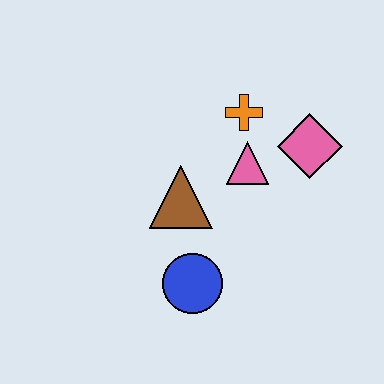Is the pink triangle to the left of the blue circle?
No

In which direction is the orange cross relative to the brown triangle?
The orange cross is above the brown triangle.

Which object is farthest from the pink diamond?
The blue circle is farthest from the pink diamond.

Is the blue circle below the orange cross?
Yes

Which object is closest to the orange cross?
The pink triangle is closest to the orange cross.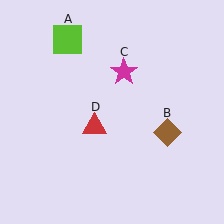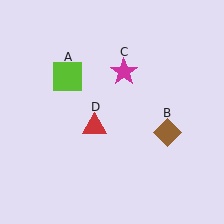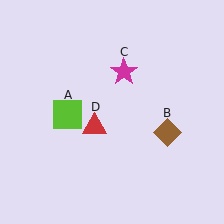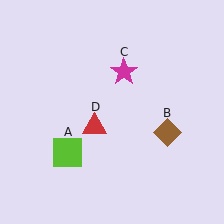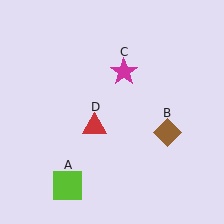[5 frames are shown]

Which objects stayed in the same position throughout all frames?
Brown diamond (object B) and magenta star (object C) and red triangle (object D) remained stationary.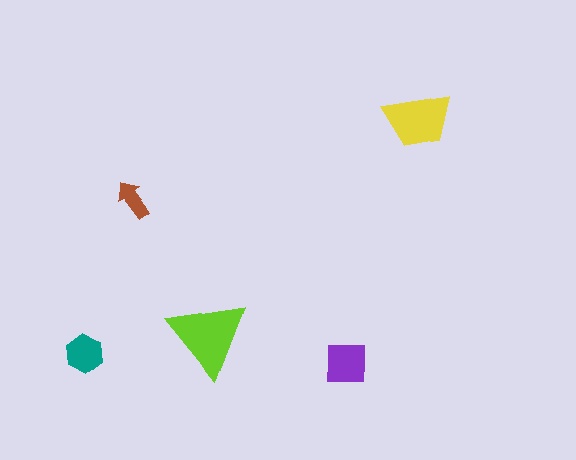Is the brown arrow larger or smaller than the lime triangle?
Smaller.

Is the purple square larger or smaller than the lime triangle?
Smaller.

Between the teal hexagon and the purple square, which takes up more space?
The purple square.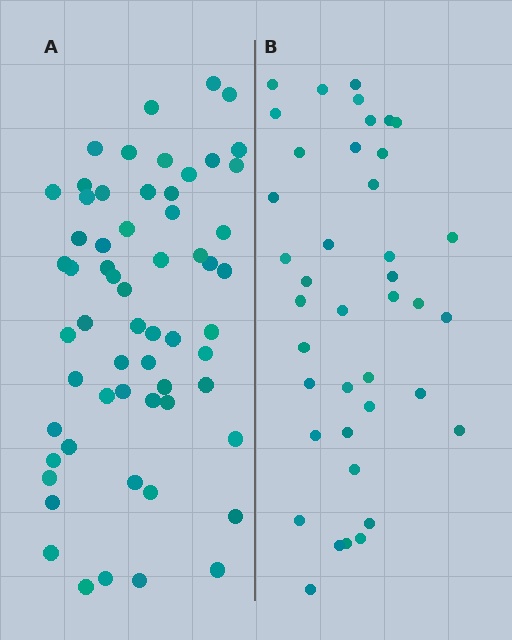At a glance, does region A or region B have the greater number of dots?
Region A (the left region) has more dots.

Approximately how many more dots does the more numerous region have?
Region A has approximately 20 more dots than region B.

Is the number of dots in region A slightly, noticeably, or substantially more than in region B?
Region A has substantially more. The ratio is roughly 1.5 to 1.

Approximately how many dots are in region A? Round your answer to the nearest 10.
About 60 dots.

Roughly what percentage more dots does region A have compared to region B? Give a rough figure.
About 50% more.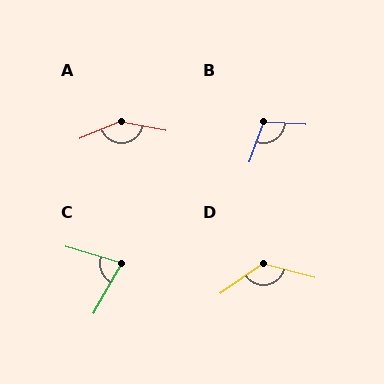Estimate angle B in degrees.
Approximately 106 degrees.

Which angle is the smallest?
C, at approximately 78 degrees.